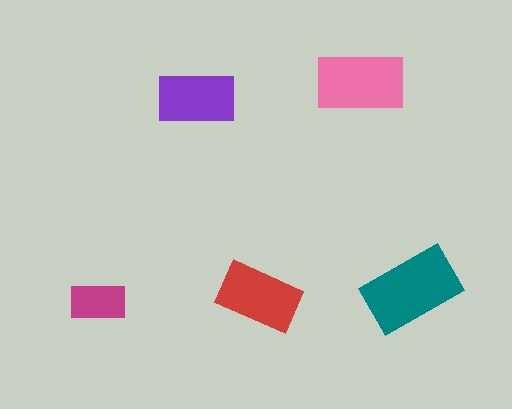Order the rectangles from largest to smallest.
the teal one, the pink one, the red one, the purple one, the magenta one.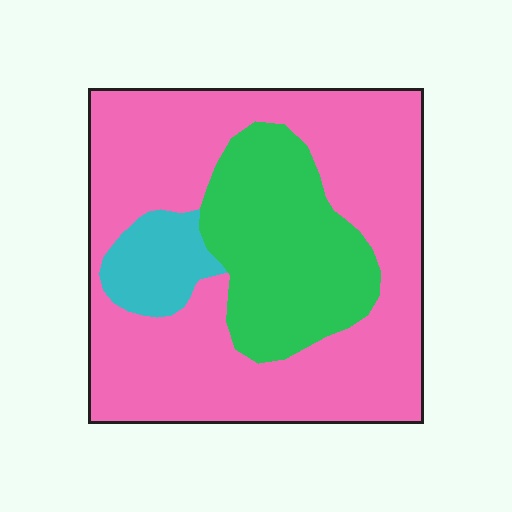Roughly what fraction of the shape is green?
Green takes up about one quarter (1/4) of the shape.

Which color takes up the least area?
Cyan, at roughly 10%.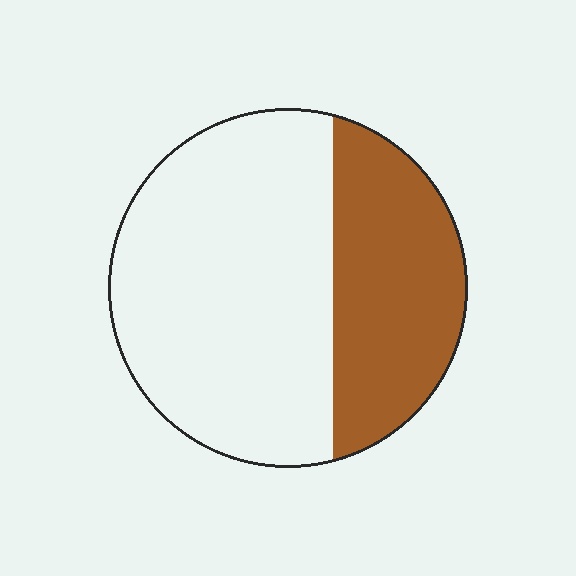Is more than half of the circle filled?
No.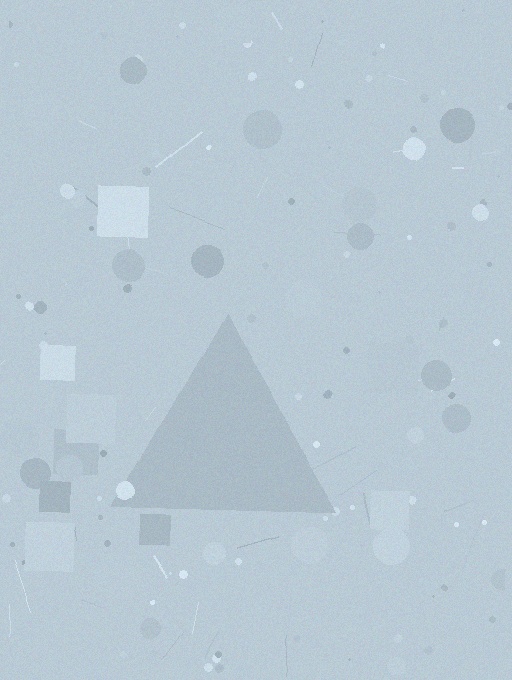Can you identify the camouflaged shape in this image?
The camouflaged shape is a triangle.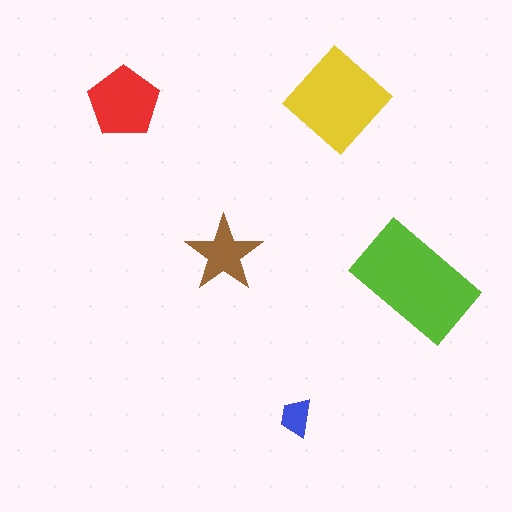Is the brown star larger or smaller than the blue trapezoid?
Larger.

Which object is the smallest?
The blue trapezoid.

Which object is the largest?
The lime rectangle.